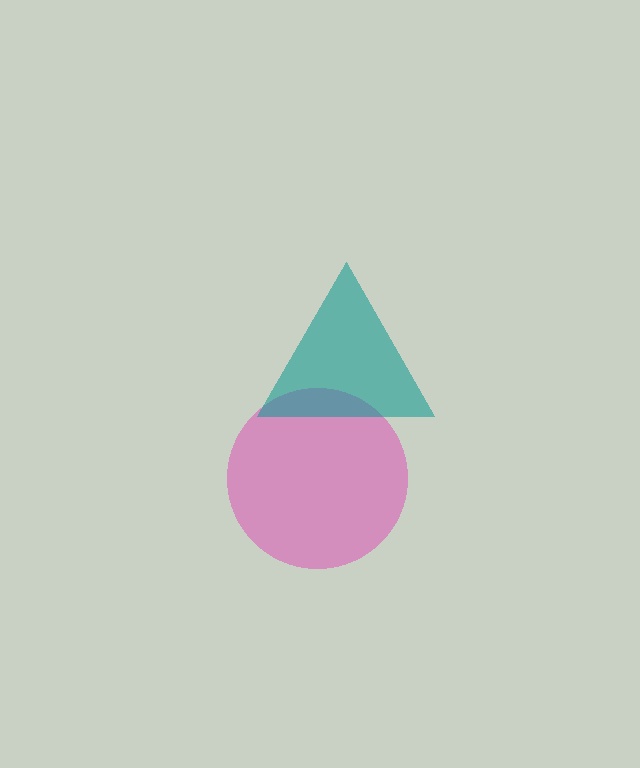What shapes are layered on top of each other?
The layered shapes are: a pink circle, a teal triangle.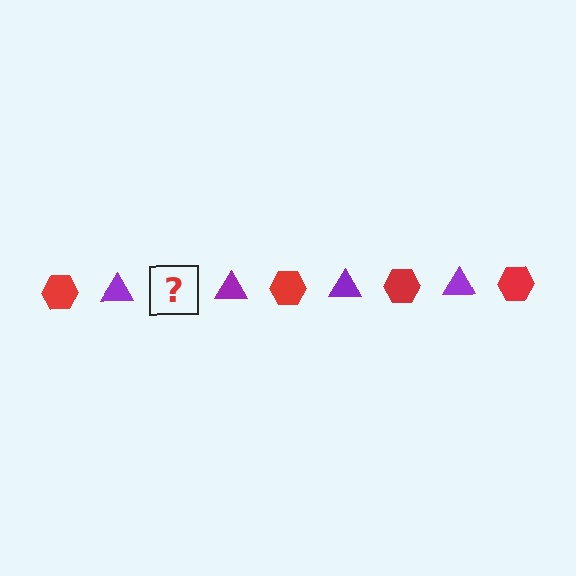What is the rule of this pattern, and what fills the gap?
The rule is that the pattern alternates between red hexagon and purple triangle. The gap should be filled with a red hexagon.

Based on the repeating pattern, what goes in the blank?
The blank should be a red hexagon.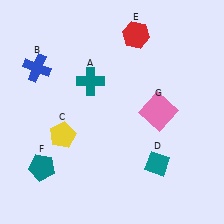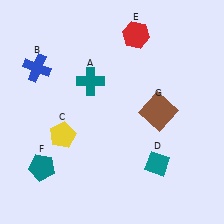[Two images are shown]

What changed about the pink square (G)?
In Image 1, G is pink. In Image 2, it changed to brown.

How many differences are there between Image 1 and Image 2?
There is 1 difference between the two images.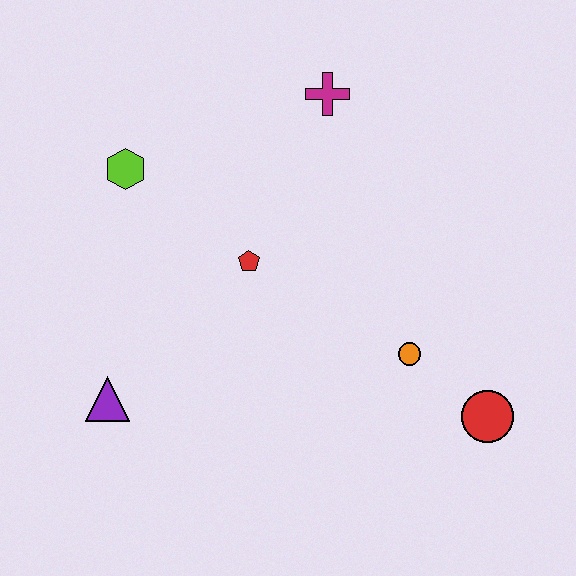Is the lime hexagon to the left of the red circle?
Yes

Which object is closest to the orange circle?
The red circle is closest to the orange circle.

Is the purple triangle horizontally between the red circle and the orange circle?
No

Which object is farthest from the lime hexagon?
The red circle is farthest from the lime hexagon.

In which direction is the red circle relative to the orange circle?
The red circle is to the right of the orange circle.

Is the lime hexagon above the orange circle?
Yes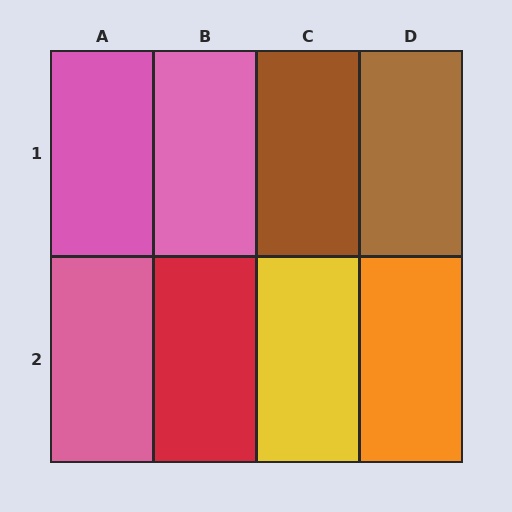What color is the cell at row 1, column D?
Brown.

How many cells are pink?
3 cells are pink.